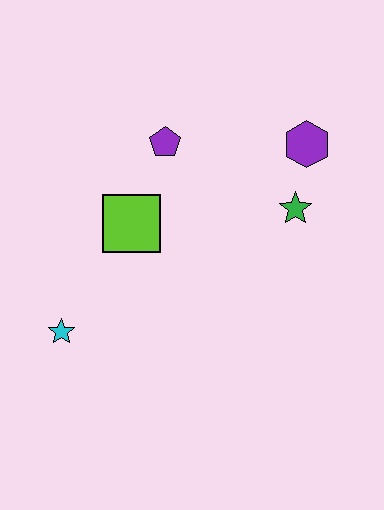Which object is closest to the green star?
The purple hexagon is closest to the green star.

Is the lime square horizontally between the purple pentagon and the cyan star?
Yes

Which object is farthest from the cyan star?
The purple hexagon is farthest from the cyan star.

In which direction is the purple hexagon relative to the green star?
The purple hexagon is above the green star.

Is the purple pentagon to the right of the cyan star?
Yes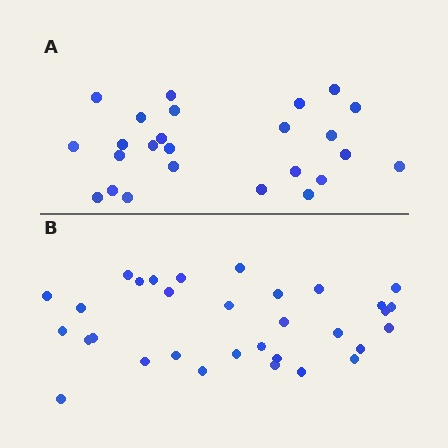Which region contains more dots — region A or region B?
Region B (the bottom region) has more dots.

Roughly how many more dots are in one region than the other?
Region B has roughly 8 or so more dots than region A.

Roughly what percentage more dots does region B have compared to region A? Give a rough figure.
About 30% more.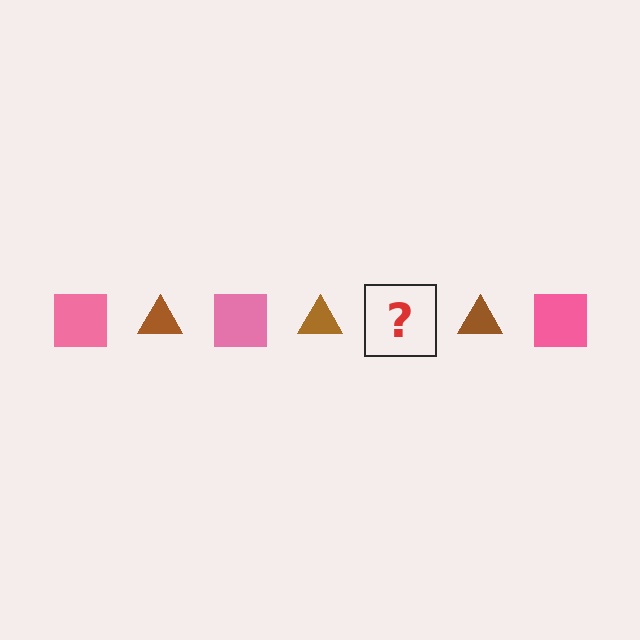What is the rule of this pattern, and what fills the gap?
The rule is that the pattern alternates between pink square and brown triangle. The gap should be filled with a pink square.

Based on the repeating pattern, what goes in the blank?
The blank should be a pink square.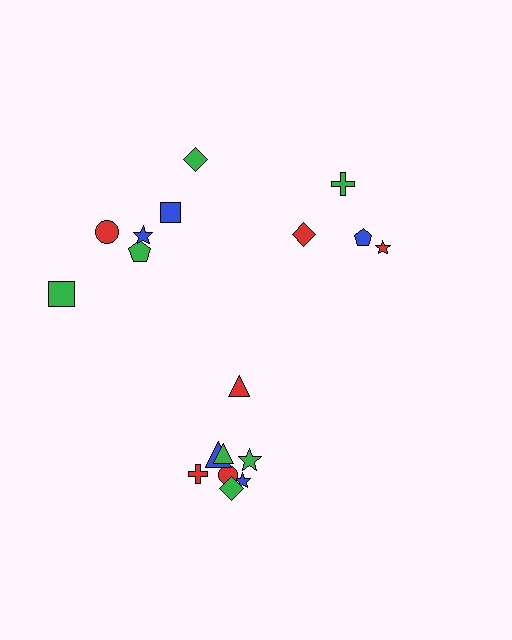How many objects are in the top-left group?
There are 6 objects.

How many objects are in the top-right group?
There are 4 objects.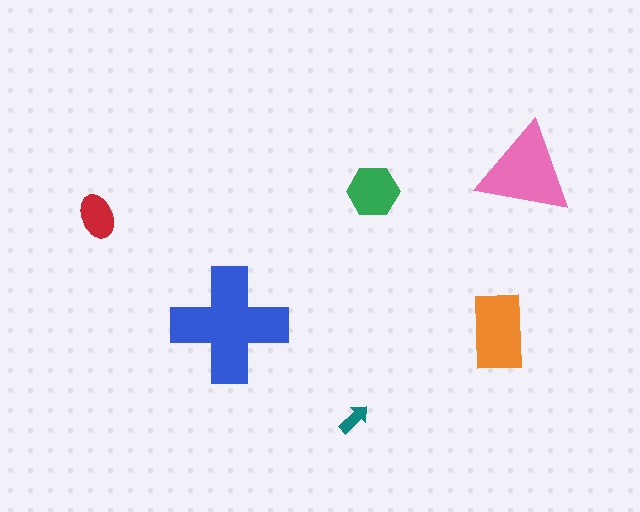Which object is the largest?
The blue cross.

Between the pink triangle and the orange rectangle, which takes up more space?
The pink triangle.